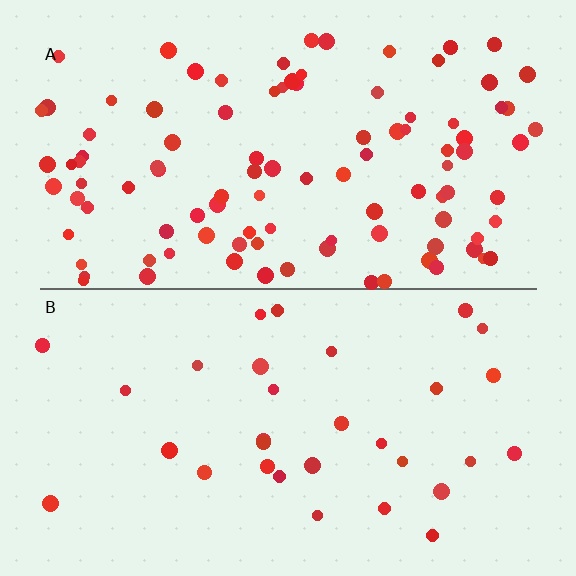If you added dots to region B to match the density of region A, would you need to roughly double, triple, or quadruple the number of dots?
Approximately triple.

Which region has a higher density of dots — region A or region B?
A (the top).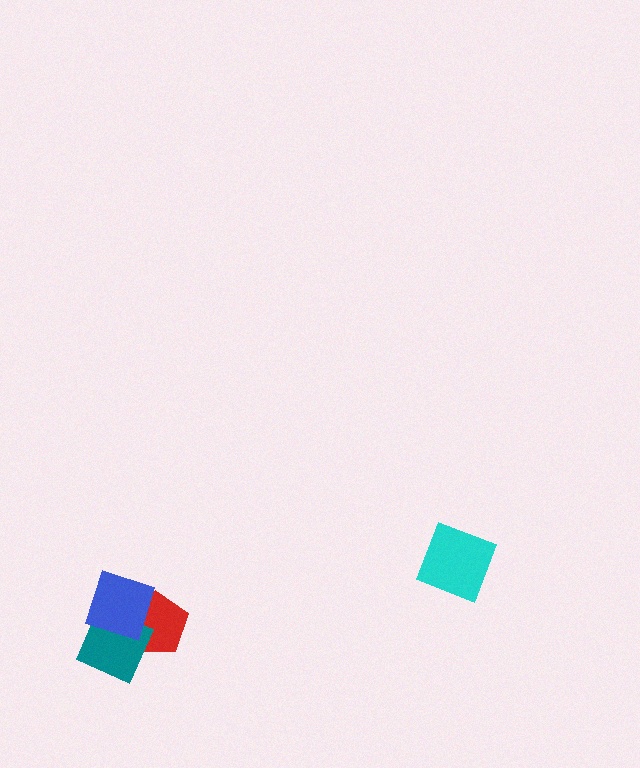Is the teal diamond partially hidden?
Yes, it is partially covered by another shape.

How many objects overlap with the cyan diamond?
0 objects overlap with the cyan diamond.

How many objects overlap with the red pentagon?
2 objects overlap with the red pentagon.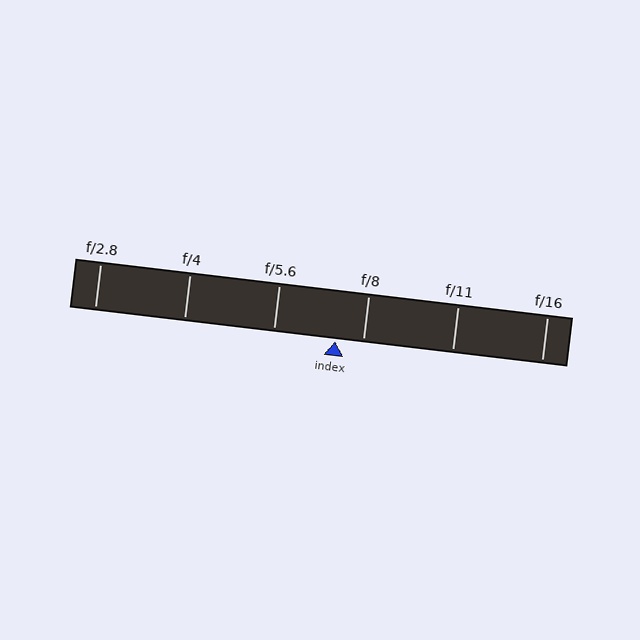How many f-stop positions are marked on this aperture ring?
There are 6 f-stop positions marked.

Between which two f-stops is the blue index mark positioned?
The index mark is between f/5.6 and f/8.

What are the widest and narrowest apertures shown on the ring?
The widest aperture shown is f/2.8 and the narrowest is f/16.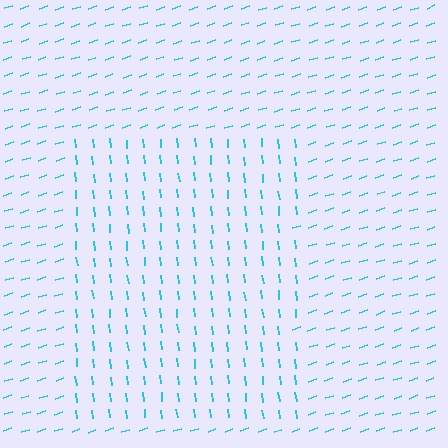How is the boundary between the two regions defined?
The boundary is defined purely by a change in line orientation (approximately 78 degrees difference). All lines are the same color and thickness.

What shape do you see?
I see a rectangle.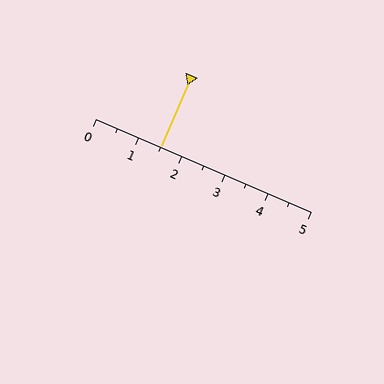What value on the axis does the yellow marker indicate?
The marker indicates approximately 1.5.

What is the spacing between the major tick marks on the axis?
The major ticks are spaced 1 apart.